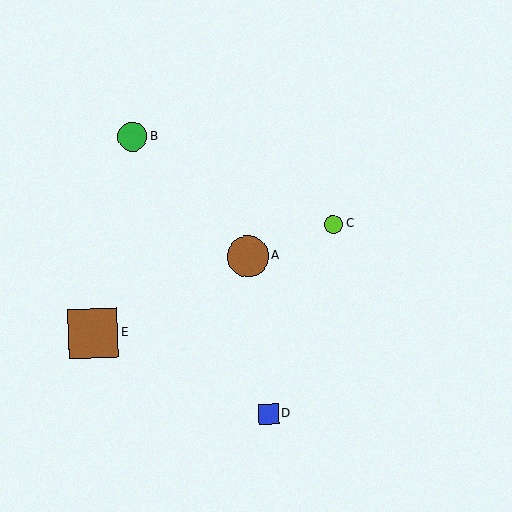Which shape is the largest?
The brown square (labeled E) is the largest.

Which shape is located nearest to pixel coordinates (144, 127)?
The green circle (labeled B) at (132, 137) is nearest to that location.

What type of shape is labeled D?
Shape D is a blue square.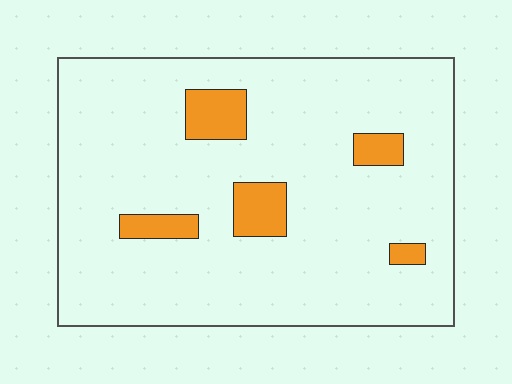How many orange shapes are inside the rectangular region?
5.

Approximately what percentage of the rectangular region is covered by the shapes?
Approximately 10%.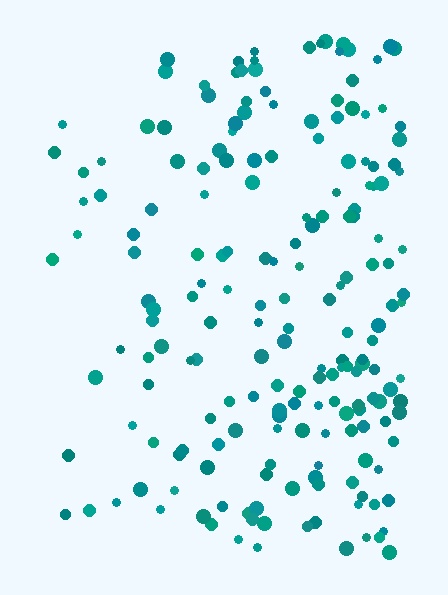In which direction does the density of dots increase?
From left to right, with the right side densest.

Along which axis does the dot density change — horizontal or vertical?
Horizontal.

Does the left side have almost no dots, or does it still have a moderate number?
Still a moderate number, just noticeably fewer than the right.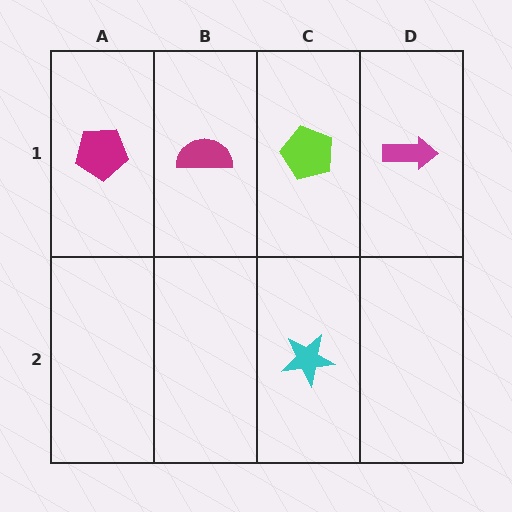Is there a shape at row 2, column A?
No, that cell is empty.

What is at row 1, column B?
A magenta semicircle.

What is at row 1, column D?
A magenta arrow.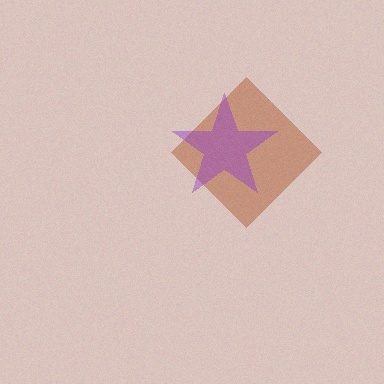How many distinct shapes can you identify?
There are 2 distinct shapes: a brown diamond, a purple star.